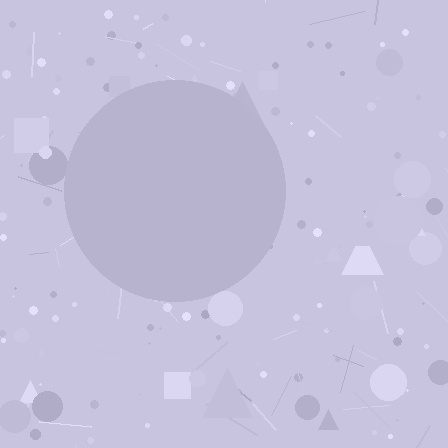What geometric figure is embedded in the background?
A circle is embedded in the background.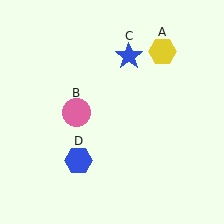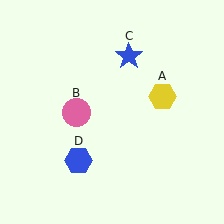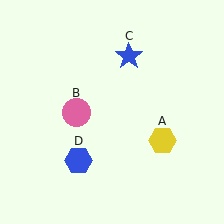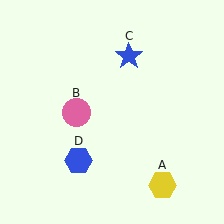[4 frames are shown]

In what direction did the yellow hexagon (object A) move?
The yellow hexagon (object A) moved down.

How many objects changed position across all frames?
1 object changed position: yellow hexagon (object A).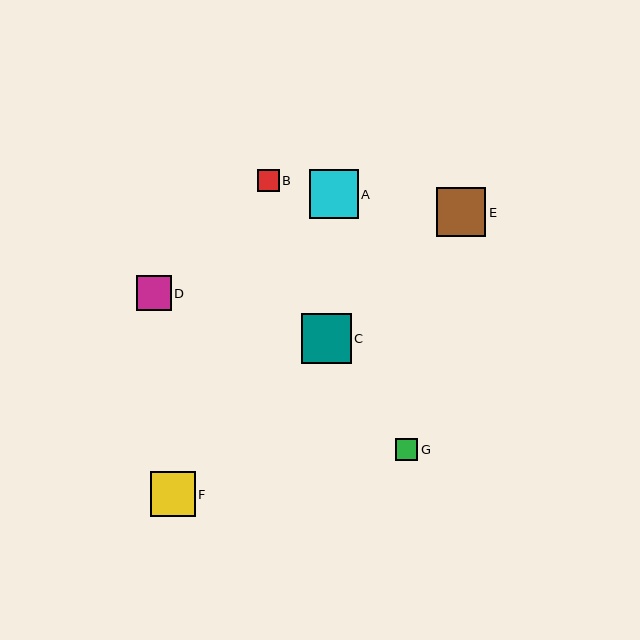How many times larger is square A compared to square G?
Square A is approximately 2.2 times the size of square G.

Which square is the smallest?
Square G is the smallest with a size of approximately 22 pixels.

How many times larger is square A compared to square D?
Square A is approximately 1.4 times the size of square D.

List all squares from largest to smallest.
From largest to smallest: C, E, A, F, D, B, G.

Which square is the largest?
Square C is the largest with a size of approximately 50 pixels.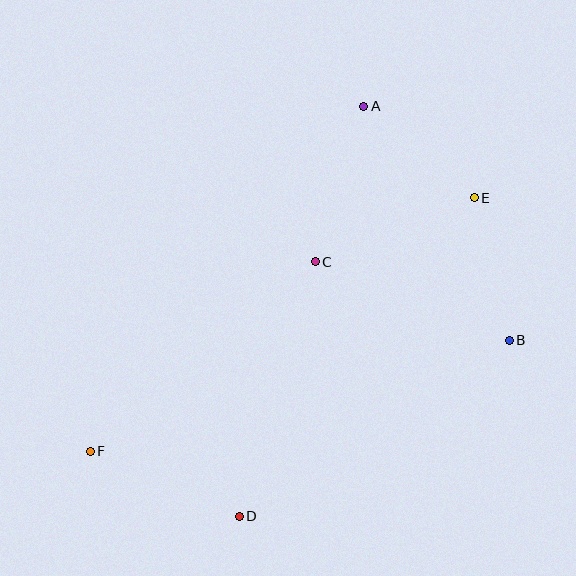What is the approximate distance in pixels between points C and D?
The distance between C and D is approximately 266 pixels.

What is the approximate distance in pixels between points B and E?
The distance between B and E is approximately 147 pixels.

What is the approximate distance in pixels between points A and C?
The distance between A and C is approximately 163 pixels.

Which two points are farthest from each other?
Points E and F are farthest from each other.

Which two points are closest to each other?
Points A and E are closest to each other.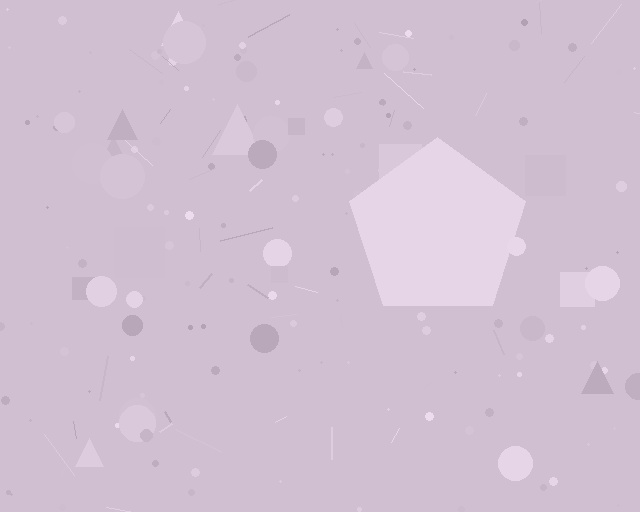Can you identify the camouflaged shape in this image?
The camouflaged shape is a pentagon.